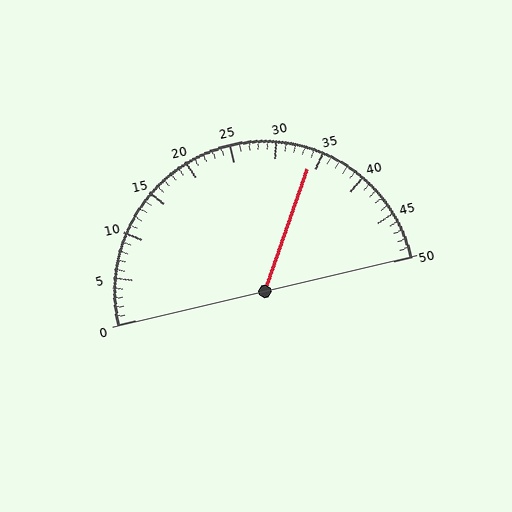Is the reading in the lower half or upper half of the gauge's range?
The reading is in the upper half of the range (0 to 50).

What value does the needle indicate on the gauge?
The needle indicates approximately 34.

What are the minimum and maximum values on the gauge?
The gauge ranges from 0 to 50.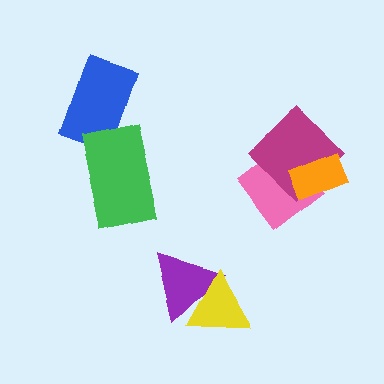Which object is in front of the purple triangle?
The yellow triangle is in front of the purple triangle.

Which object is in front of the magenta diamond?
The orange rectangle is in front of the magenta diamond.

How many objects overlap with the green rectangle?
1 object overlaps with the green rectangle.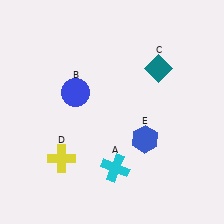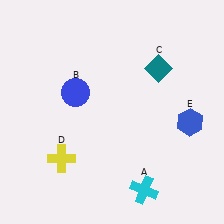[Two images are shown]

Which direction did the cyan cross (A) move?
The cyan cross (A) moved right.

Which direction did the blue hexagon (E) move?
The blue hexagon (E) moved right.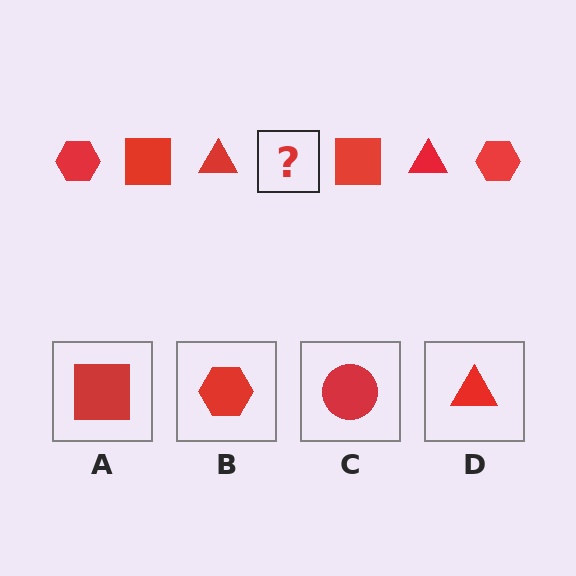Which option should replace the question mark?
Option B.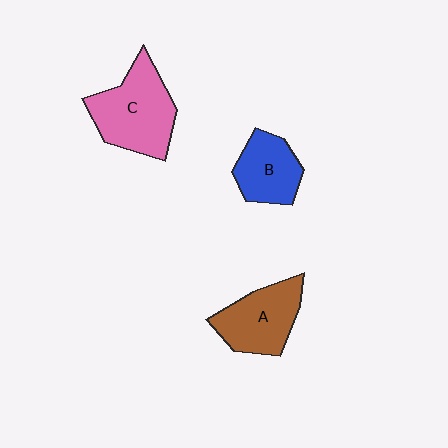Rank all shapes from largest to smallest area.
From largest to smallest: C (pink), A (brown), B (blue).